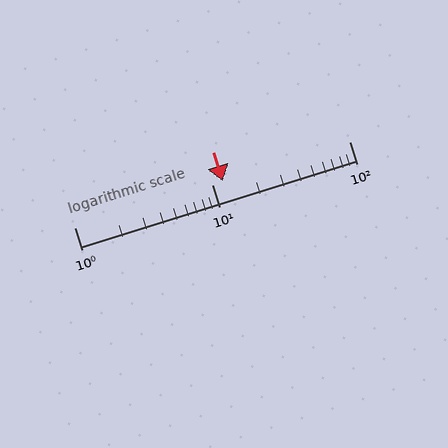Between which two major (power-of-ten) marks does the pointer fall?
The pointer is between 10 and 100.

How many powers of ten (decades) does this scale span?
The scale spans 2 decades, from 1 to 100.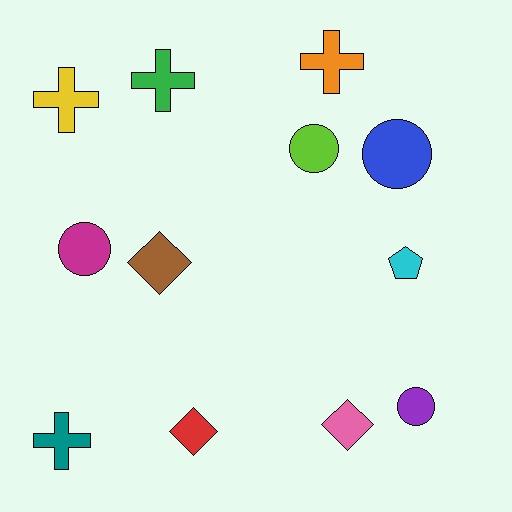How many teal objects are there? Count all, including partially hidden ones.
There is 1 teal object.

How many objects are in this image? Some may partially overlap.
There are 12 objects.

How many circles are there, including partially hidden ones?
There are 4 circles.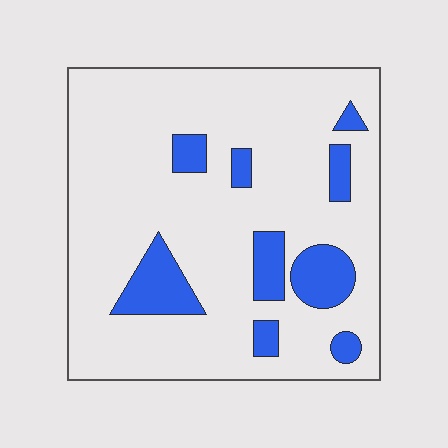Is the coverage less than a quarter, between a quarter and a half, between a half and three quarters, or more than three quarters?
Less than a quarter.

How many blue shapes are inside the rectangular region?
9.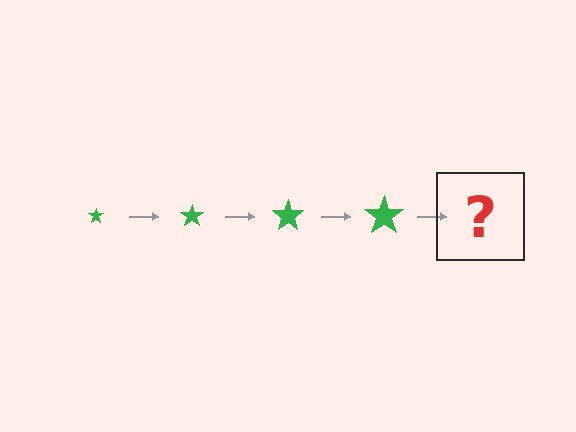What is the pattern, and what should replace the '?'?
The pattern is that the star gets progressively larger each step. The '?' should be a green star, larger than the previous one.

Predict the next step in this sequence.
The next step is a green star, larger than the previous one.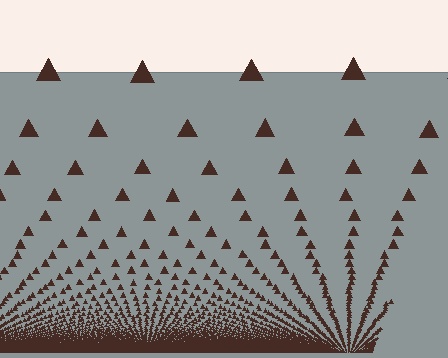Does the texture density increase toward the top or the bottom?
Density increases toward the bottom.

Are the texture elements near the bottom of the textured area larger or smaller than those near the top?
Smaller. The gradient is inverted — elements near the bottom are smaller and denser.